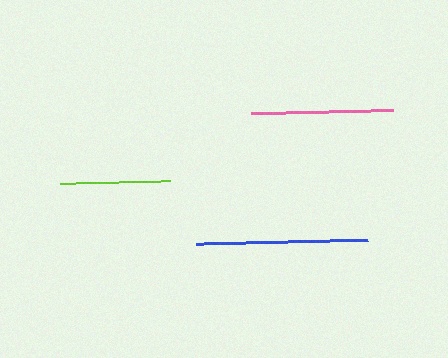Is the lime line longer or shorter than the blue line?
The blue line is longer than the lime line.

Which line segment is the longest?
The blue line is the longest at approximately 172 pixels.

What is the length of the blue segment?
The blue segment is approximately 172 pixels long.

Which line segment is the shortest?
The lime line is the shortest at approximately 109 pixels.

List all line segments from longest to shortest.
From longest to shortest: blue, pink, lime.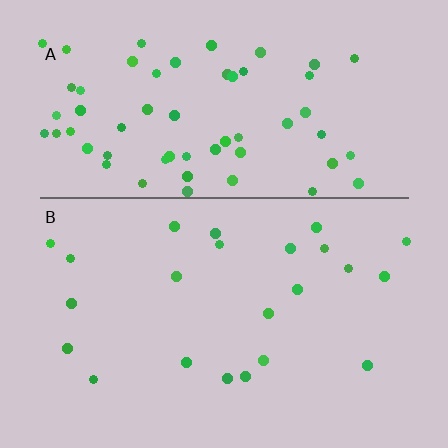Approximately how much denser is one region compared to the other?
Approximately 2.7× — region A over region B.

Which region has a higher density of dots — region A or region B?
A (the top).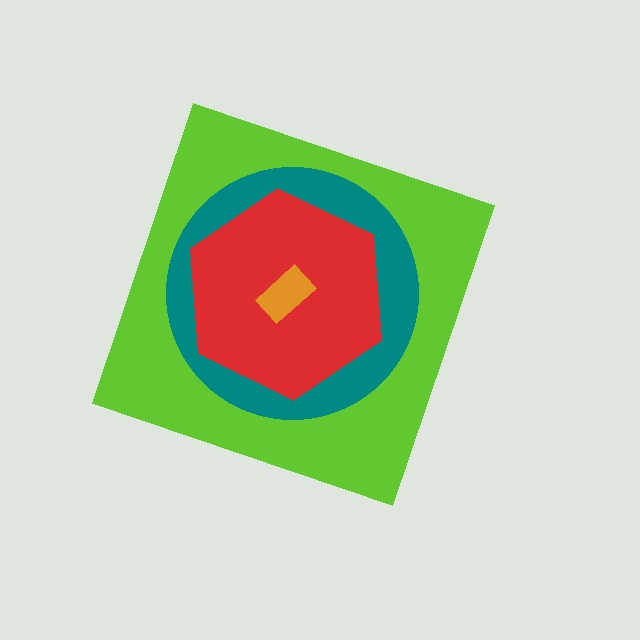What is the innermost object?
The orange rectangle.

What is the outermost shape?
The lime diamond.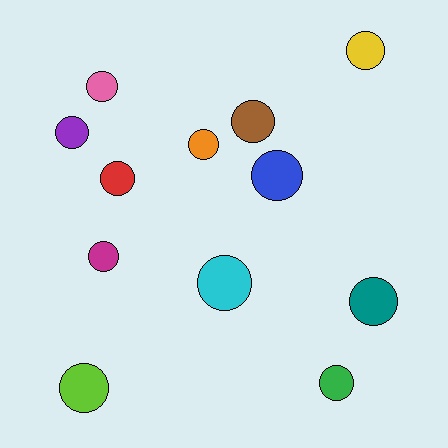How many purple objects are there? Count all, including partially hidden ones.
There is 1 purple object.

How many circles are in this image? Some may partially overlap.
There are 12 circles.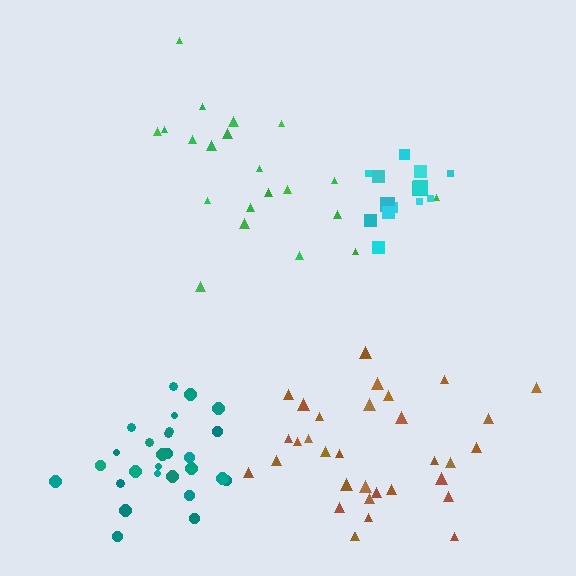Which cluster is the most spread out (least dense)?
Green.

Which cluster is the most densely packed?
Cyan.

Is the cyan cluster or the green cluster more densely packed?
Cyan.